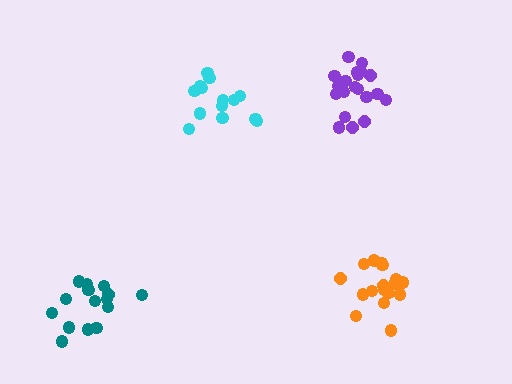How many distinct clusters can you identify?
There are 4 distinct clusters.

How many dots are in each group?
Group 1: 20 dots, Group 2: 17 dots, Group 3: 15 dots, Group 4: 14 dots (66 total).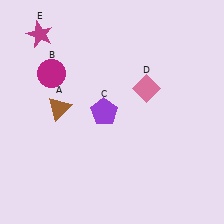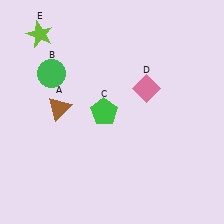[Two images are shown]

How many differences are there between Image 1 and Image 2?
There are 3 differences between the two images.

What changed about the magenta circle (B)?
In Image 1, B is magenta. In Image 2, it changed to green.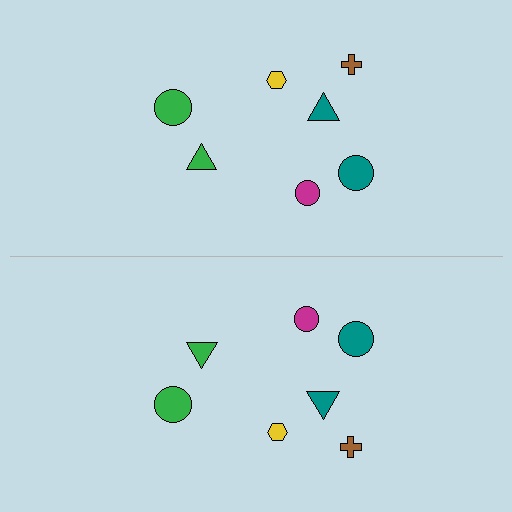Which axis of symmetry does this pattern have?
The pattern has a horizontal axis of symmetry running through the center of the image.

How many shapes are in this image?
There are 14 shapes in this image.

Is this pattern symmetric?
Yes, this pattern has bilateral (reflection) symmetry.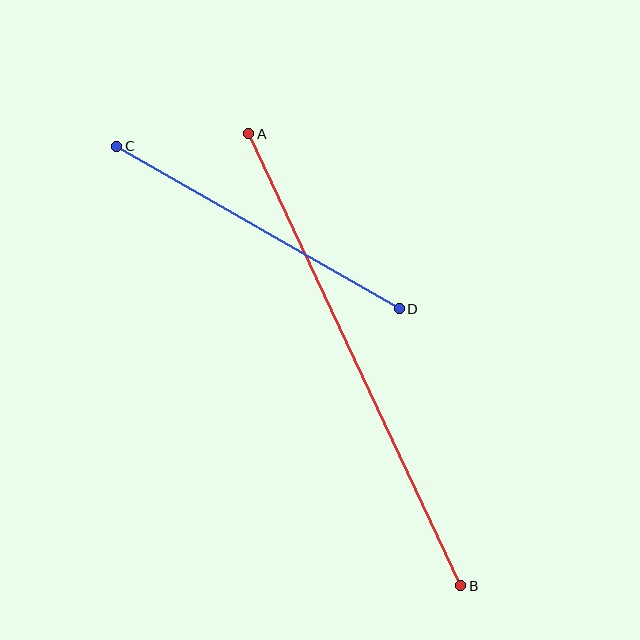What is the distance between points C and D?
The distance is approximately 326 pixels.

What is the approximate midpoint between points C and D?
The midpoint is at approximately (258, 227) pixels.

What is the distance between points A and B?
The distance is approximately 499 pixels.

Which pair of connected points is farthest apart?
Points A and B are farthest apart.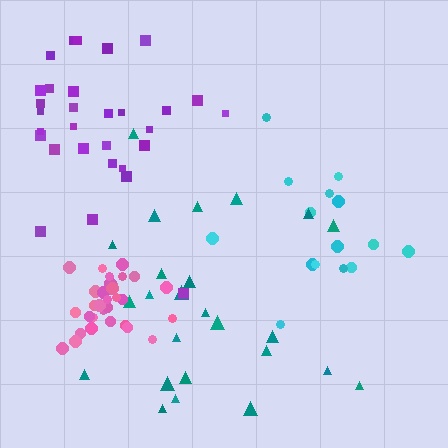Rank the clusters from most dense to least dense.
pink, teal, purple, cyan.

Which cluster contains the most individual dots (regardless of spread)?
Pink (31).